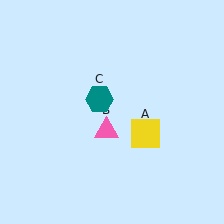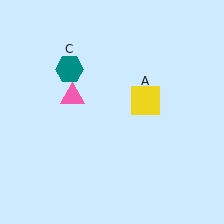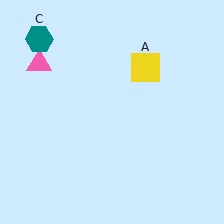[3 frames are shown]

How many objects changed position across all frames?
3 objects changed position: yellow square (object A), pink triangle (object B), teal hexagon (object C).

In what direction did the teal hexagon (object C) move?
The teal hexagon (object C) moved up and to the left.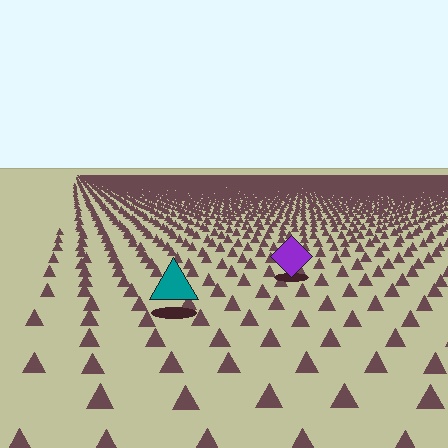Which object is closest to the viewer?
The teal triangle is closest. The texture marks near it are larger and more spread out.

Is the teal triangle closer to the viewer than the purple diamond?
Yes. The teal triangle is closer — you can tell from the texture gradient: the ground texture is coarser near it.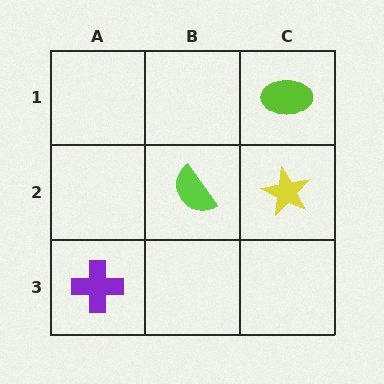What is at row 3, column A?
A purple cross.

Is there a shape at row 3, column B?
No, that cell is empty.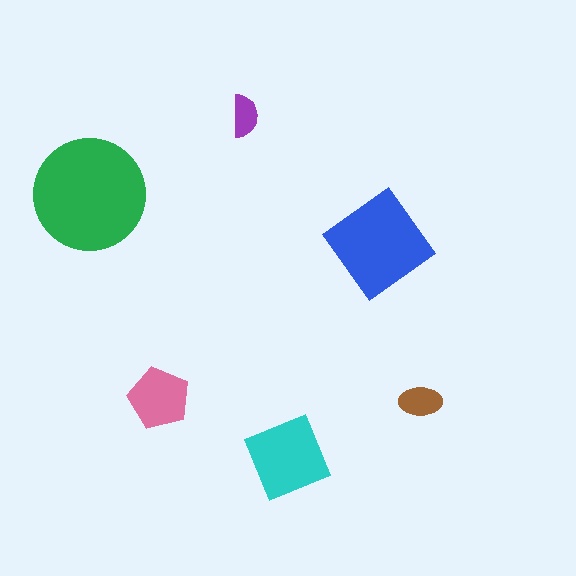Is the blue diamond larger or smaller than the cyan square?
Larger.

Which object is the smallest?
The purple semicircle.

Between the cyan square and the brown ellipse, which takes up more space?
The cyan square.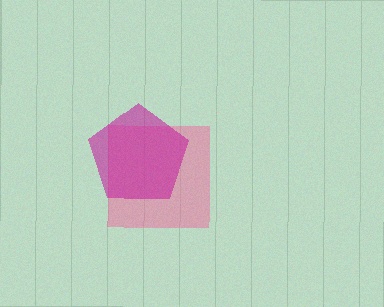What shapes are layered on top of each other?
The layered shapes are: a pink square, a magenta pentagon.